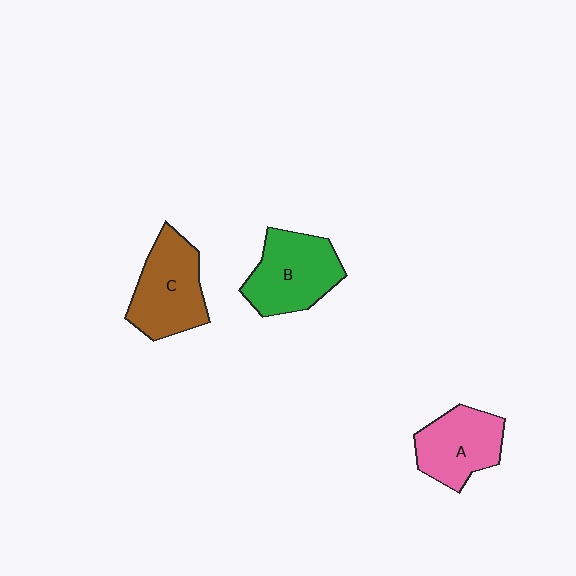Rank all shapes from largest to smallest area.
From largest to smallest: B (green), C (brown), A (pink).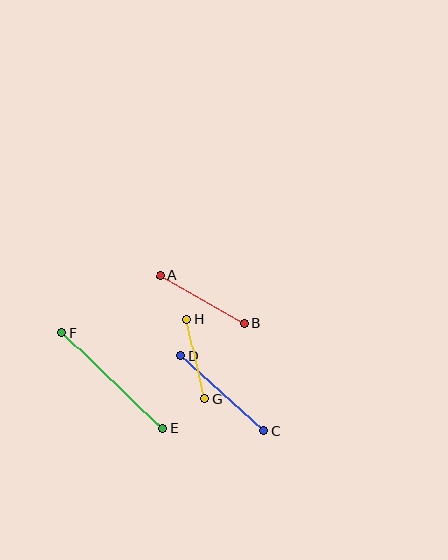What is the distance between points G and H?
The distance is approximately 81 pixels.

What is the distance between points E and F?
The distance is approximately 139 pixels.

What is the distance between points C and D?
The distance is approximately 112 pixels.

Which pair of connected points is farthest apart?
Points E and F are farthest apart.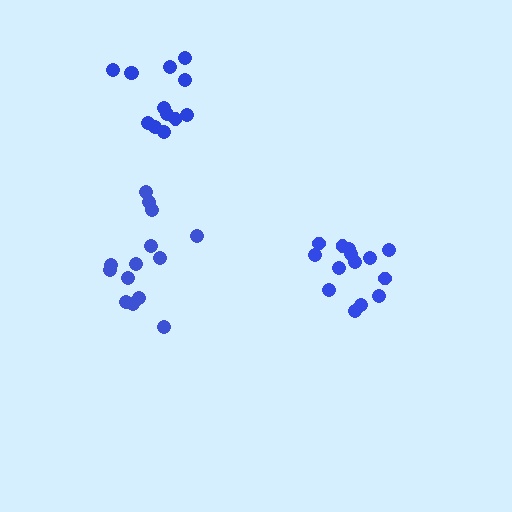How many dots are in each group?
Group 1: 13 dots, Group 2: 14 dots, Group 3: 14 dots (41 total).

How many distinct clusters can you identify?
There are 3 distinct clusters.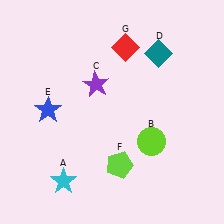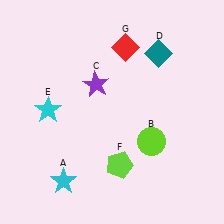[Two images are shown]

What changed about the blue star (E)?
In Image 1, E is blue. In Image 2, it changed to cyan.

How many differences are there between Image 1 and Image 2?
There is 1 difference between the two images.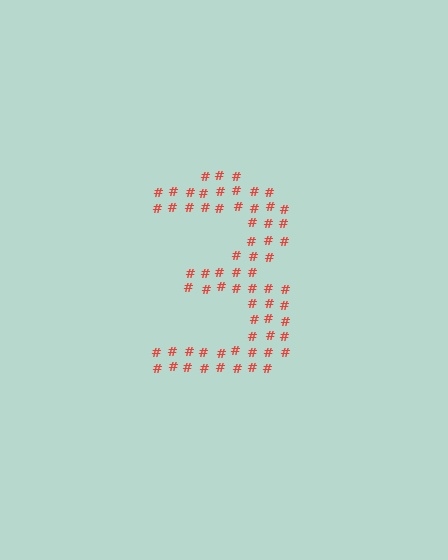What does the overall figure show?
The overall figure shows the digit 3.